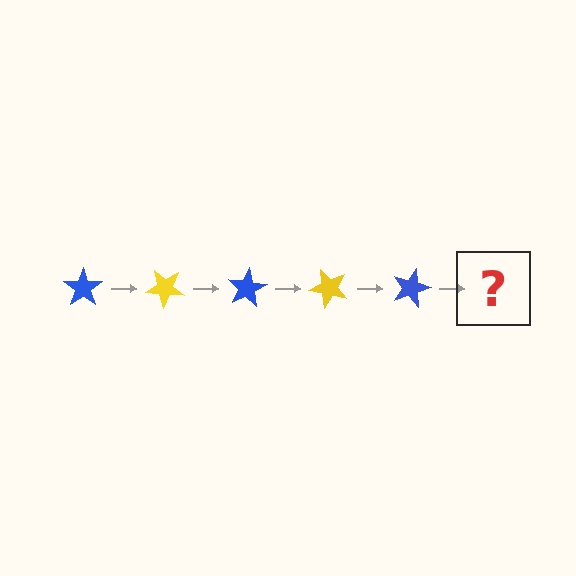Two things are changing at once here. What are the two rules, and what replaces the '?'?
The two rules are that it rotates 40 degrees each step and the color cycles through blue and yellow. The '?' should be a yellow star, rotated 200 degrees from the start.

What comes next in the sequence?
The next element should be a yellow star, rotated 200 degrees from the start.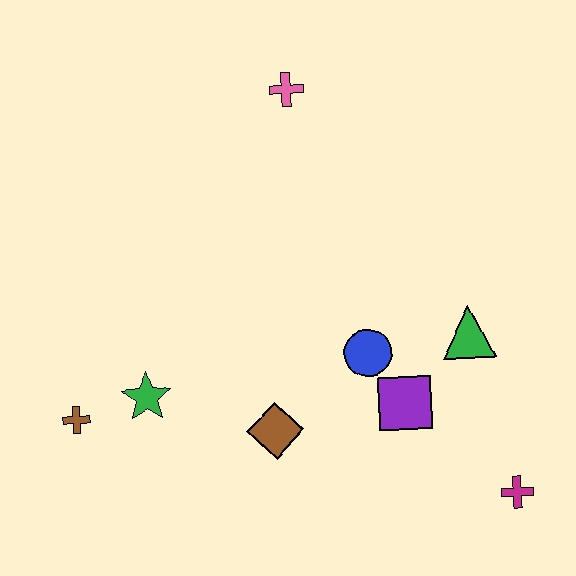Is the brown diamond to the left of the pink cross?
Yes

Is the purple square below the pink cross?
Yes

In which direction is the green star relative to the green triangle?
The green star is to the left of the green triangle.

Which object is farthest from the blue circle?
The brown cross is farthest from the blue circle.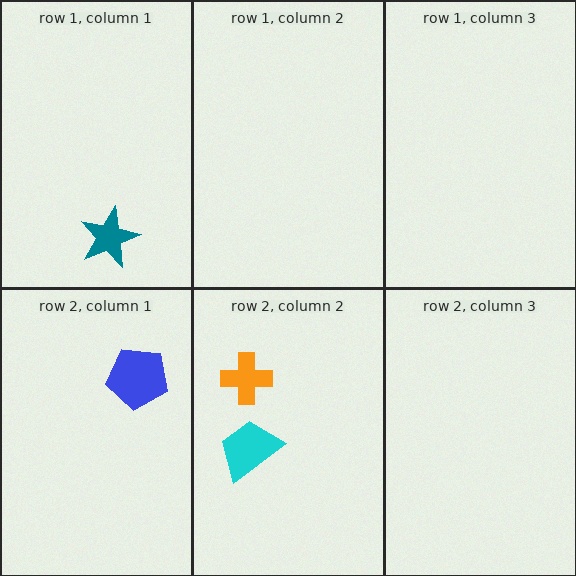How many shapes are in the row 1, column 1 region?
1.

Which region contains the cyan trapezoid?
The row 2, column 2 region.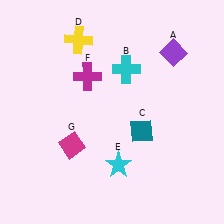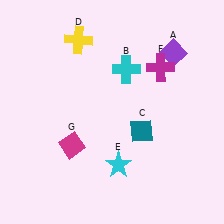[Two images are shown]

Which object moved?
The magenta cross (F) moved right.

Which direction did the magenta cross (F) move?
The magenta cross (F) moved right.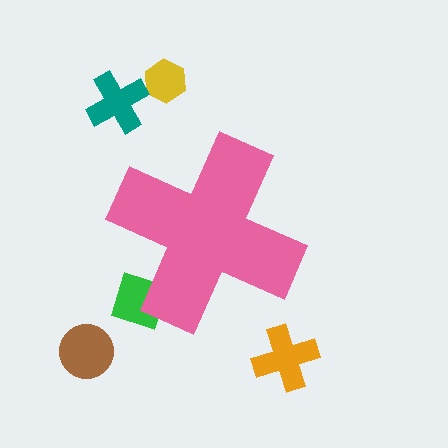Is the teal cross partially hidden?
No, the teal cross is fully visible.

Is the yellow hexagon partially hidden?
No, the yellow hexagon is fully visible.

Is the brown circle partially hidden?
No, the brown circle is fully visible.